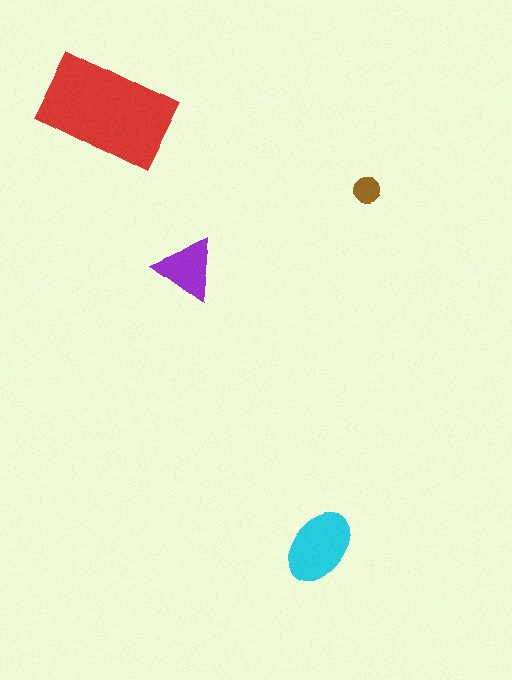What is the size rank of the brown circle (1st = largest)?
4th.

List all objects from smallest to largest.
The brown circle, the purple triangle, the cyan ellipse, the red rectangle.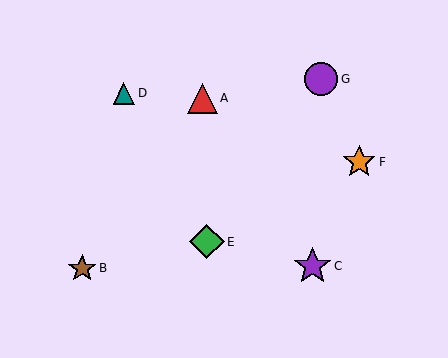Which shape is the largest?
The purple star (labeled C) is the largest.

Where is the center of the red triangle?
The center of the red triangle is at (203, 98).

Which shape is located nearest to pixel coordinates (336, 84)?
The purple circle (labeled G) at (321, 79) is nearest to that location.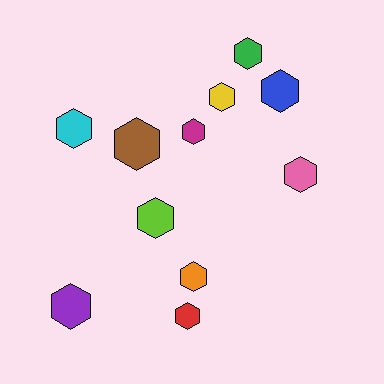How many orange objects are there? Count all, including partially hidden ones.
There is 1 orange object.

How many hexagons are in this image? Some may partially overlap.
There are 11 hexagons.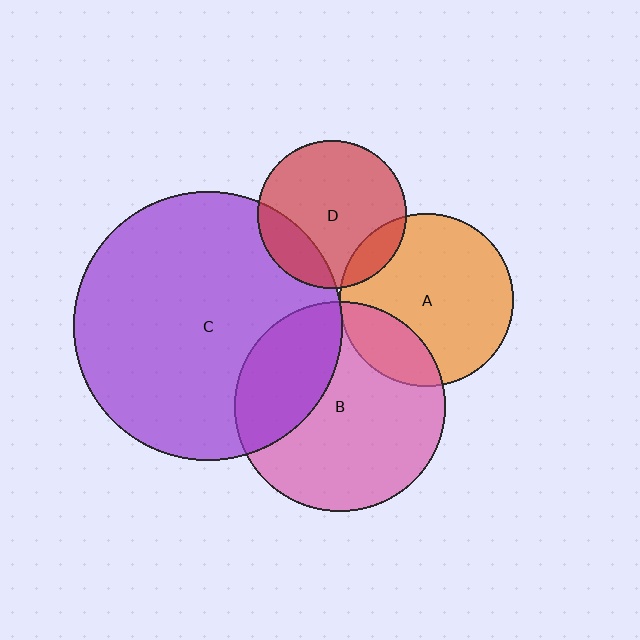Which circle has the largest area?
Circle C (purple).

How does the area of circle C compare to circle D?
Approximately 3.3 times.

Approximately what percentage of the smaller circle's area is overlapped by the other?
Approximately 5%.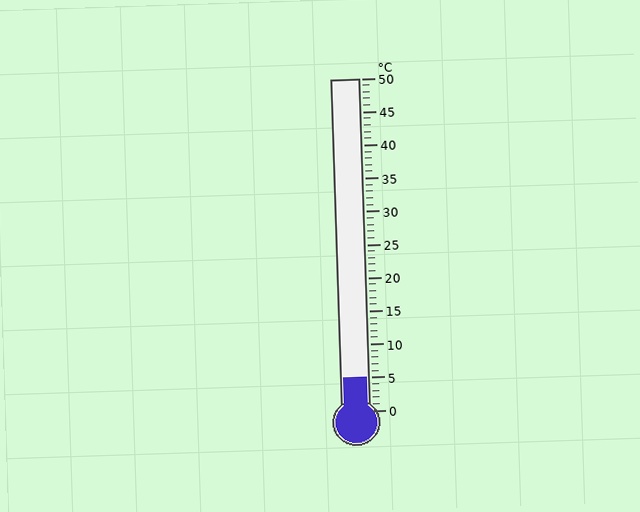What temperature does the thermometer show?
The thermometer shows approximately 5°C.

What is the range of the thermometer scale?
The thermometer scale ranges from 0°C to 50°C.